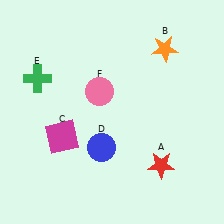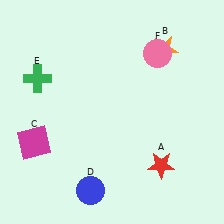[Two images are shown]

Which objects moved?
The objects that moved are: the magenta square (C), the blue circle (D), the pink circle (F).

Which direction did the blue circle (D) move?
The blue circle (D) moved down.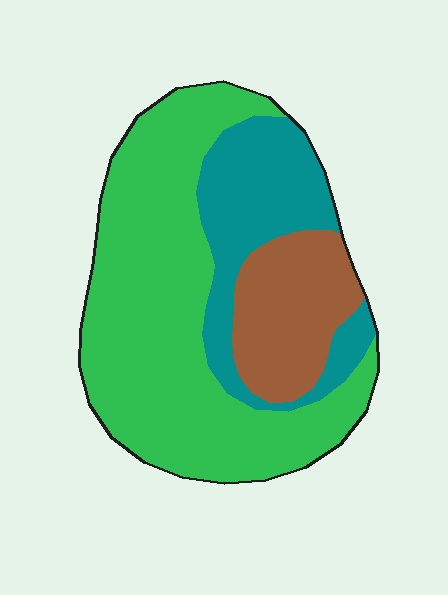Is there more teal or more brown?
Teal.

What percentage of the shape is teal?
Teal covers around 25% of the shape.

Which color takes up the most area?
Green, at roughly 60%.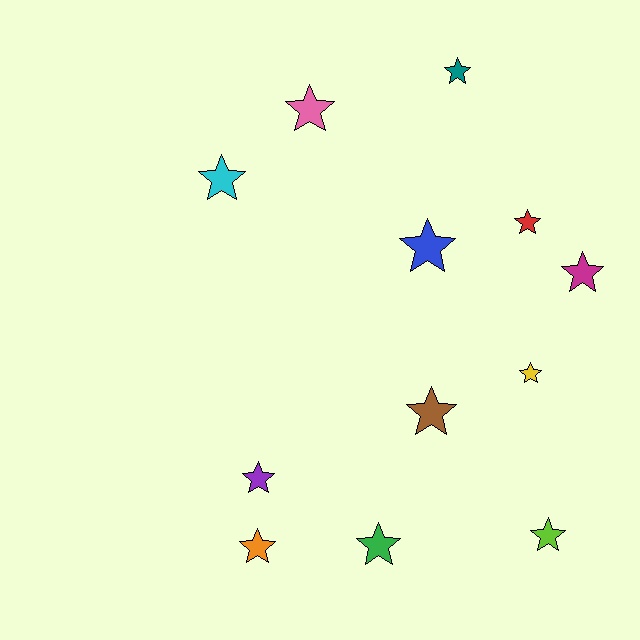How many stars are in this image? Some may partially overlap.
There are 12 stars.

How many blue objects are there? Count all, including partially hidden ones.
There is 1 blue object.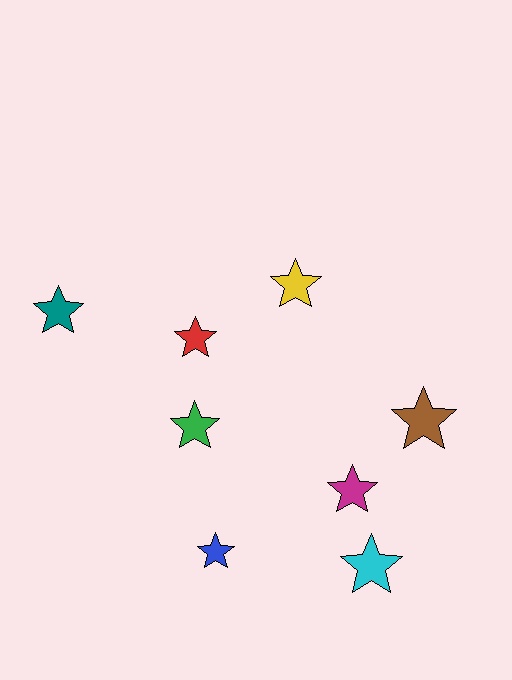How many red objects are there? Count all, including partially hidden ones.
There is 1 red object.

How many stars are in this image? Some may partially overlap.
There are 8 stars.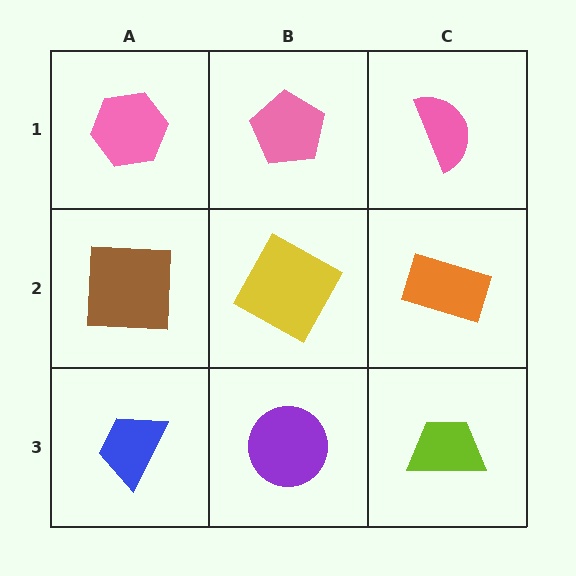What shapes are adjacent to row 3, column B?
A yellow square (row 2, column B), a blue trapezoid (row 3, column A), a lime trapezoid (row 3, column C).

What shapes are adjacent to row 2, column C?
A pink semicircle (row 1, column C), a lime trapezoid (row 3, column C), a yellow square (row 2, column B).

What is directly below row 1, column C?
An orange rectangle.